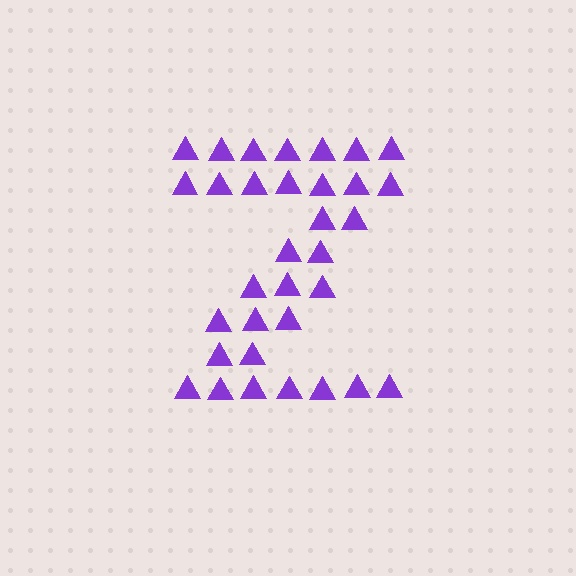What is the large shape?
The large shape is the letter Z.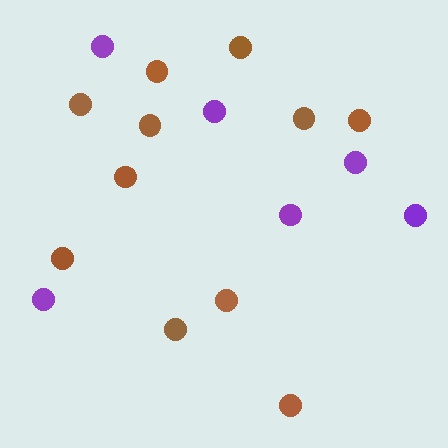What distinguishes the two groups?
There are 2 groups: one group of brown circles (11) and one group of purple circles (6).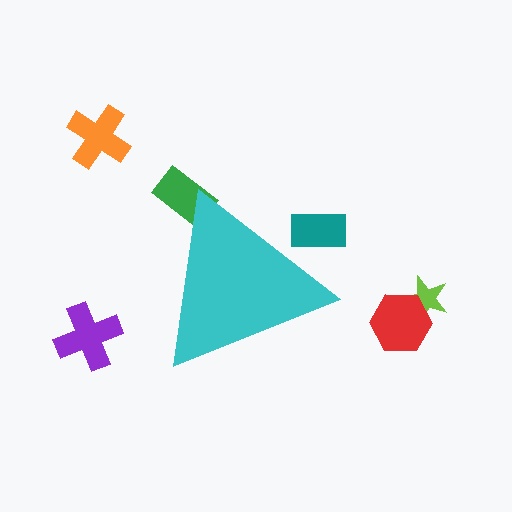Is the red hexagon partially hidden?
No, the red hexagon is fully visible.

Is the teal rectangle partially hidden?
Yes, the teal rectangle is partially hidden behind the cyan triangle.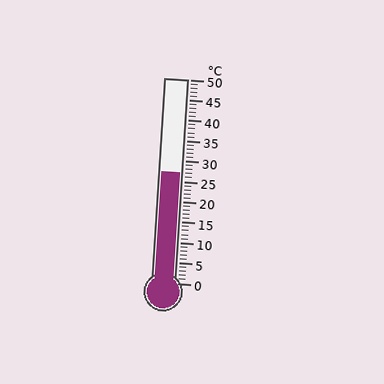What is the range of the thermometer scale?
The thermometer scale ranges from 0°C to 50°C.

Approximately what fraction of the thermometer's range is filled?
The thermometer is filled to approximately 55% of its range.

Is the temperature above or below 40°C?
The temperature is below 40°C.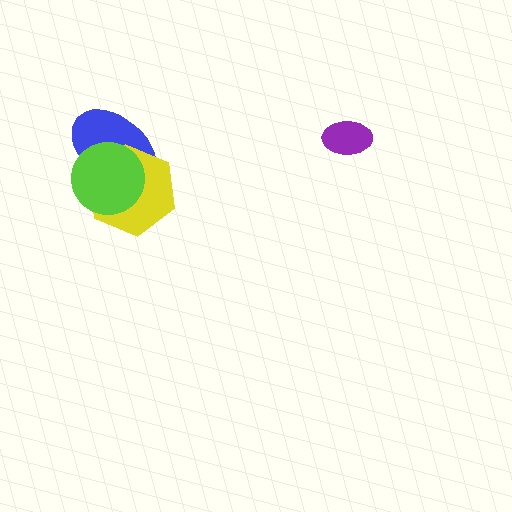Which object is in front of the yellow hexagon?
The lime circle is in front of the yellow hexagon.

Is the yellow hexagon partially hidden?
Yes, it is partially covered by another shape.